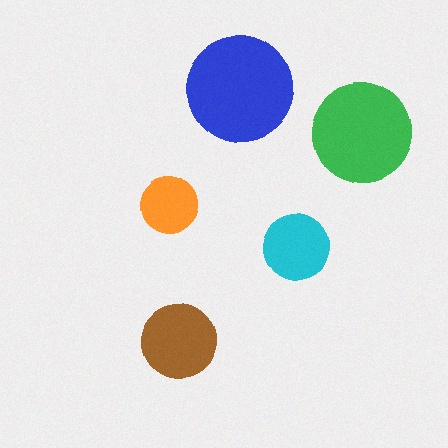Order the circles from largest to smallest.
the blue one, the green one, the brown one, the cyan one, the orange one.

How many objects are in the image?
There are 5 objects in the image.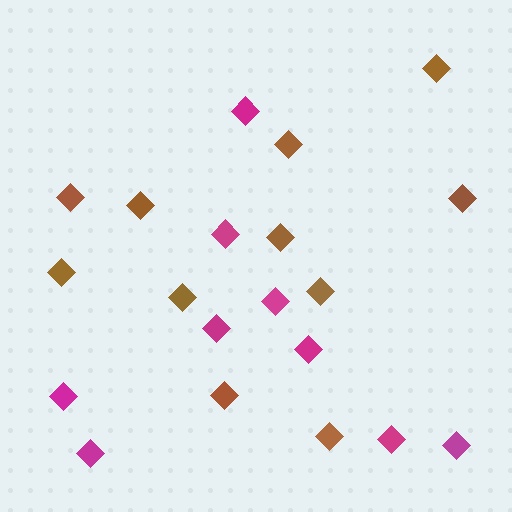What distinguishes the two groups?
There are 2 groups: one group of magenta diamonds (9) and one group of brown diamonds (11).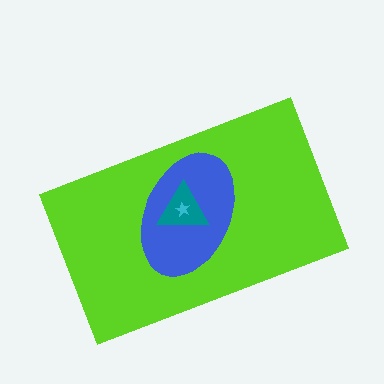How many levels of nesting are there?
4.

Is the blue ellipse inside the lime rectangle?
Yes.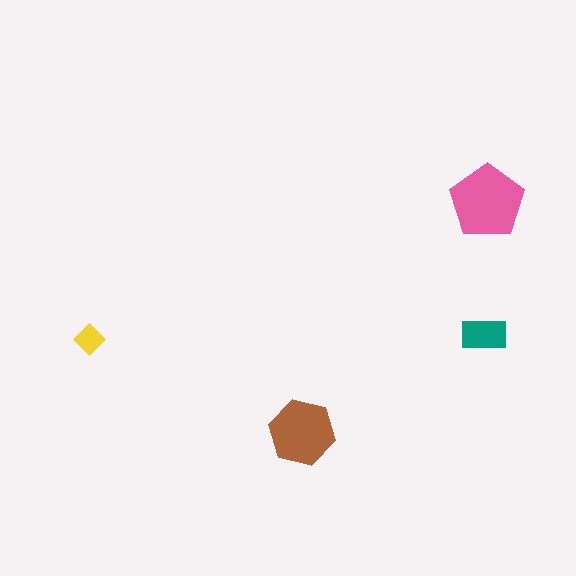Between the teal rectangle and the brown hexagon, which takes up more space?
The brown hexagon.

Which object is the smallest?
The yellow diamond.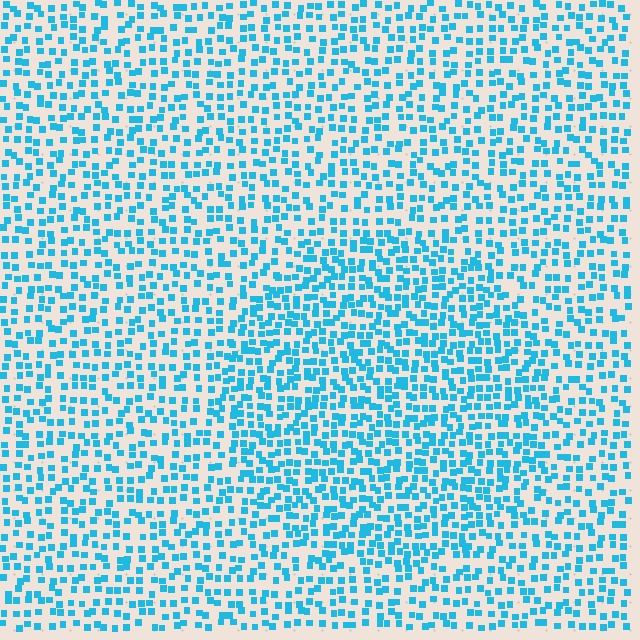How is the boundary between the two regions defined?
The boundary is defined by a change in element density (approximately 1.5x ratio). All elements are the same color, size, and shape.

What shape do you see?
I see a circle.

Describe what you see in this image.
The image contains small cyan elements arranged at two different densities. A circle-shaped region is visible where the elements are more densely packed than the surrounding area.